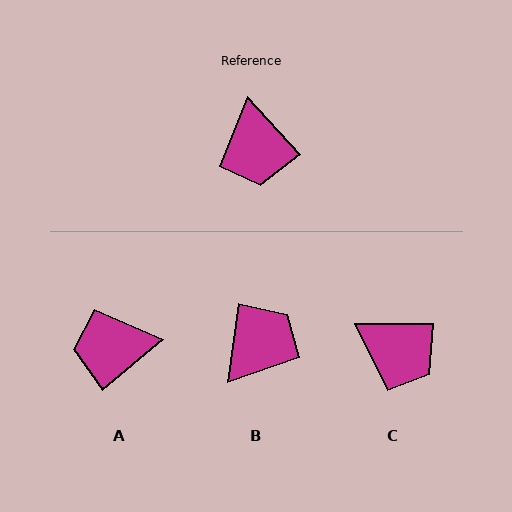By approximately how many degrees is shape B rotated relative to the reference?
Approximately 130 degrees counter-clockwise.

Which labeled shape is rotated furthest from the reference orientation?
B, about 130 degrees away.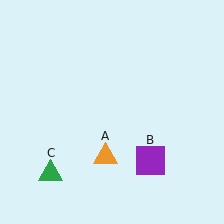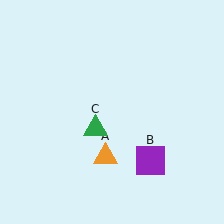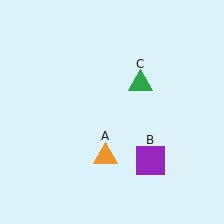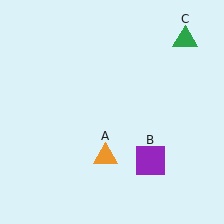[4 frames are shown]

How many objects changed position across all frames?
1 object changed position: green triangle (object C).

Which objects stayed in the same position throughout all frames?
Orange triangle (object A) and purple square (object B) remained stationary.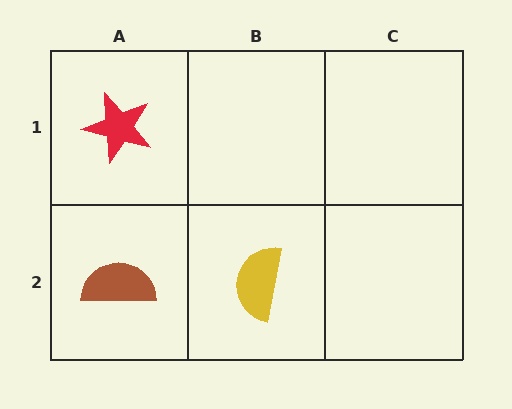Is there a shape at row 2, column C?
No, that cell is empty.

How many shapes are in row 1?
1 shape.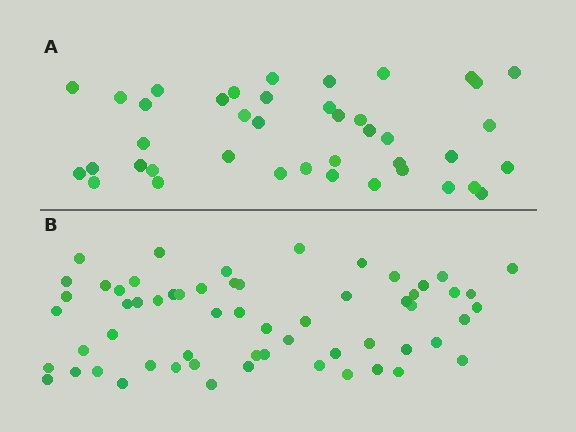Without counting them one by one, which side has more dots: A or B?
Region B (the bottom region) has more dots.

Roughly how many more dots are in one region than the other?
Region B has approximately 20 more dots than region A.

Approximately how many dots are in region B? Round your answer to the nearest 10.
About 60 dots.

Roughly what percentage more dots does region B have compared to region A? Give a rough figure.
About 45% more.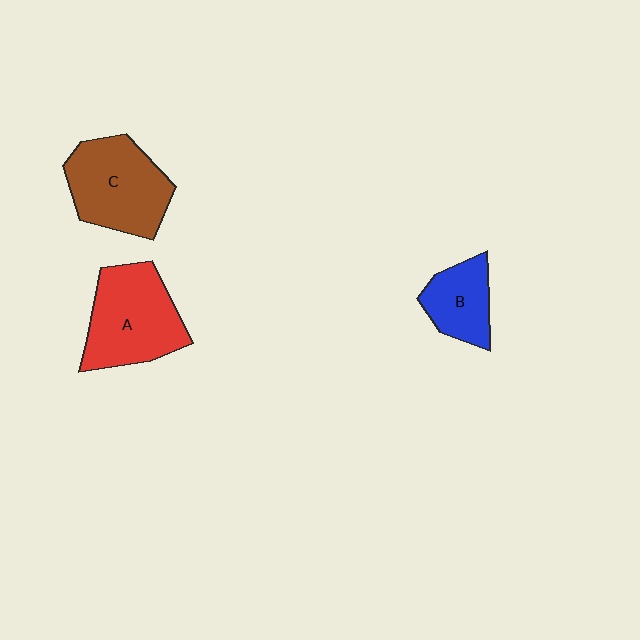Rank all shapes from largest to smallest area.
From largest to smallest: A (red), C (brown), B (blue).